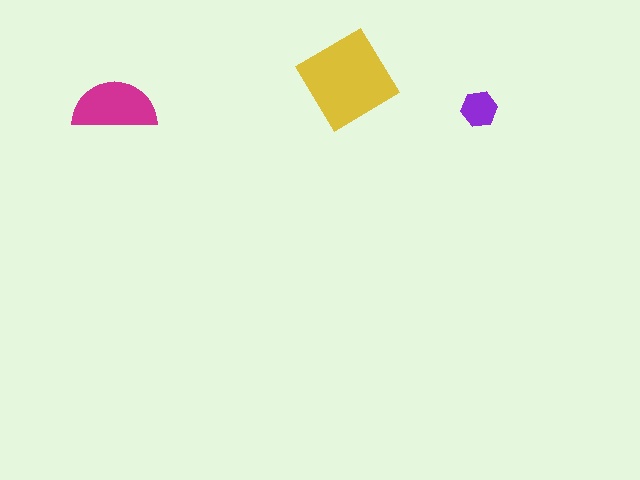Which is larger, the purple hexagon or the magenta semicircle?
The magenta semicircle.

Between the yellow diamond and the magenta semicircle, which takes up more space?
The yellow diamond.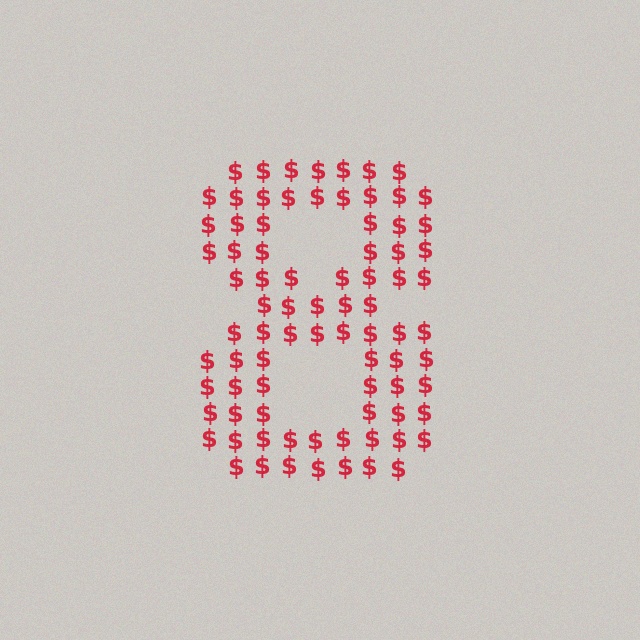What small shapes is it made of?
It is made of small dollar signs.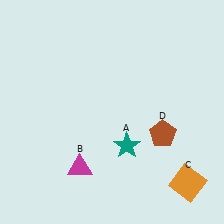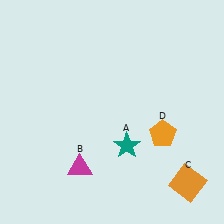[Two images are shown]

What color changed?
The pentagon (D) changed from brown in Image 1 to orange in Image 2.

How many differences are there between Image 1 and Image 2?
There is 1 difference between the two images.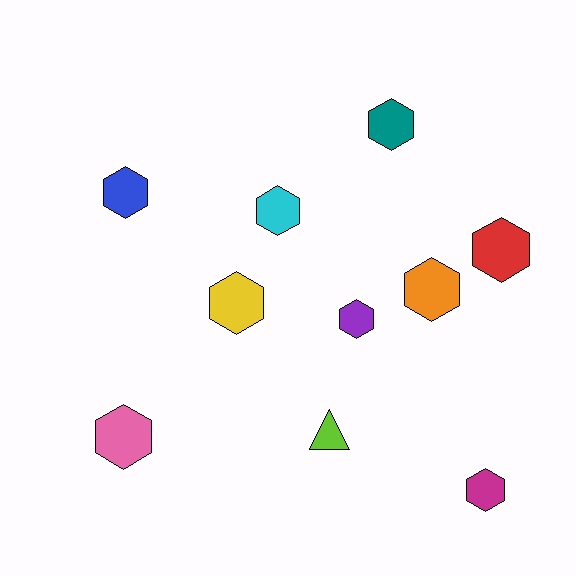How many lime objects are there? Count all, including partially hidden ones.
There is 1 lime object.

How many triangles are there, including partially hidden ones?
There is 1 triangle.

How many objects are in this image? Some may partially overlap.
There are 10 objects.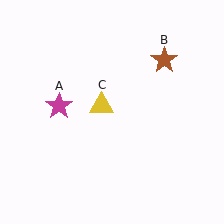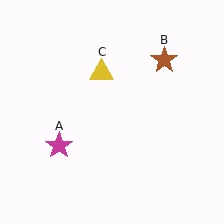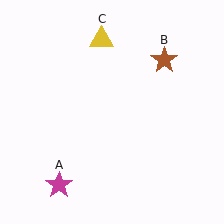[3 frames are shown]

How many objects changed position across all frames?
2 objects changed position: magenta star (object A), yellow triangle (object C).